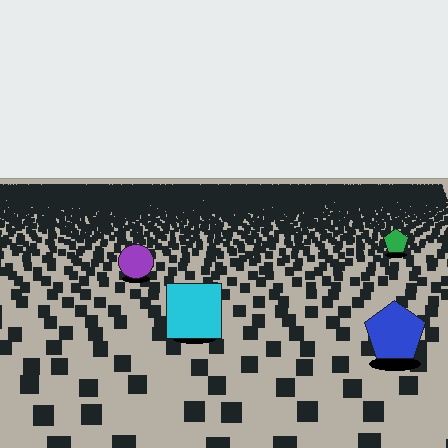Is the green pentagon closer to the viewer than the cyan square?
No. The cyan square is closer — you can tell from the texture gradient: the ground texture is coarser near it.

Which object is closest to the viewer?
The blue pentagon is closest. The texture marks near it are larger and more spread out.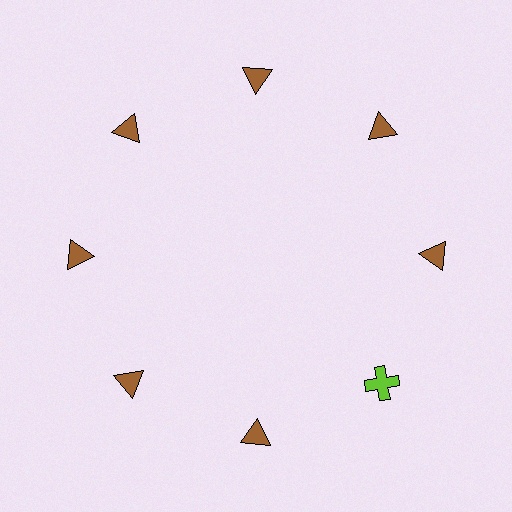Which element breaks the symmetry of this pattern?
The lime cross at roughly the 4 o'clock position breaks the symmetry. All other shapes are brown triangles.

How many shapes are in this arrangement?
There are 8 shapes arranged in a ring pattern.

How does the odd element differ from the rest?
It differs in both color (lime instead of brown) and shape (cross instead of triangle).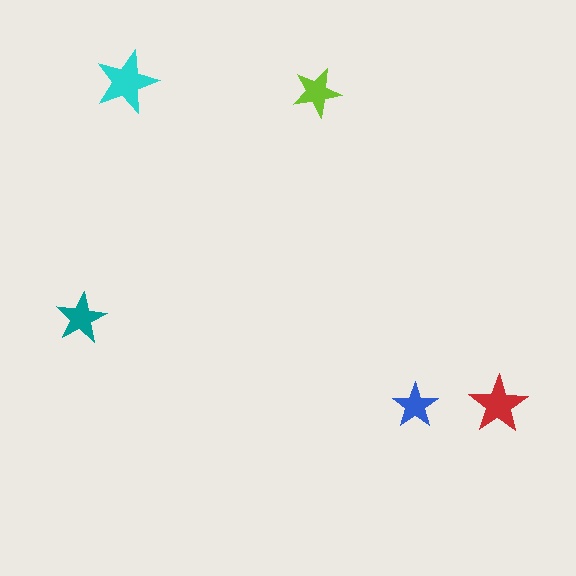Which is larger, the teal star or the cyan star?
The cyan one.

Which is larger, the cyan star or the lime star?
The cyan one.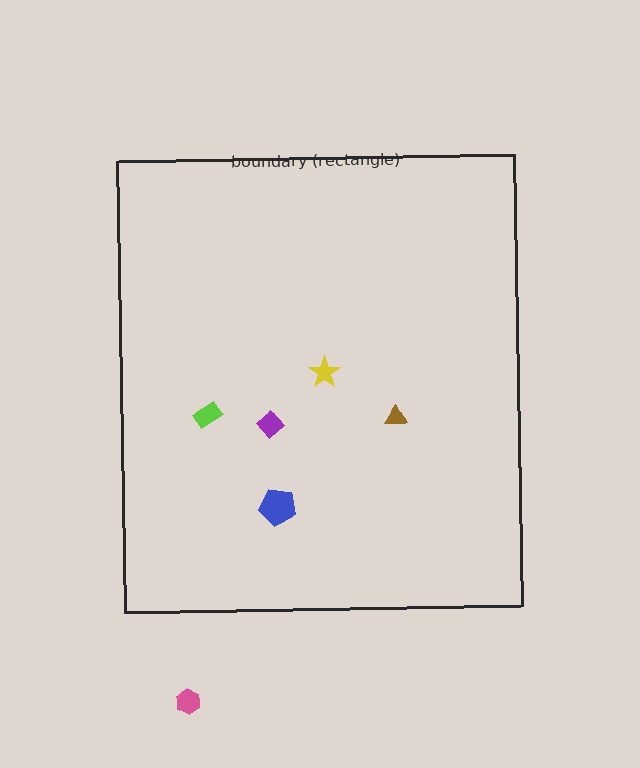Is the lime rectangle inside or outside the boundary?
Inside.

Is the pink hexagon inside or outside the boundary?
Outside.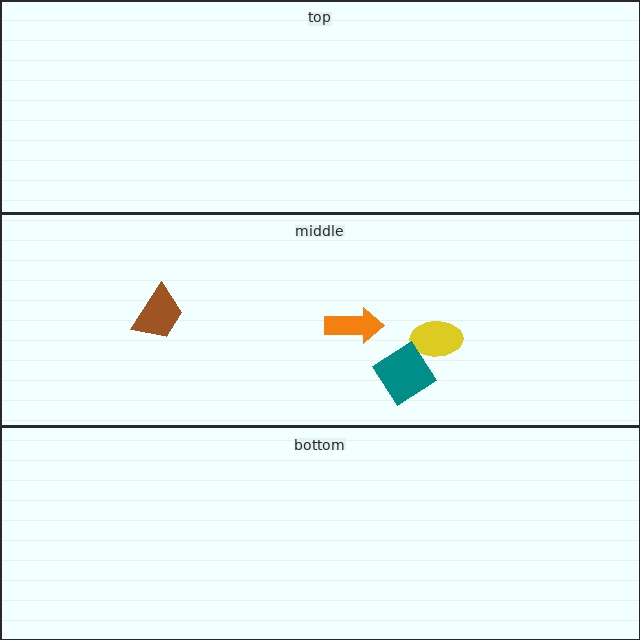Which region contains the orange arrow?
The middle region.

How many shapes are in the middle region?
4.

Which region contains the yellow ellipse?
The middle region.